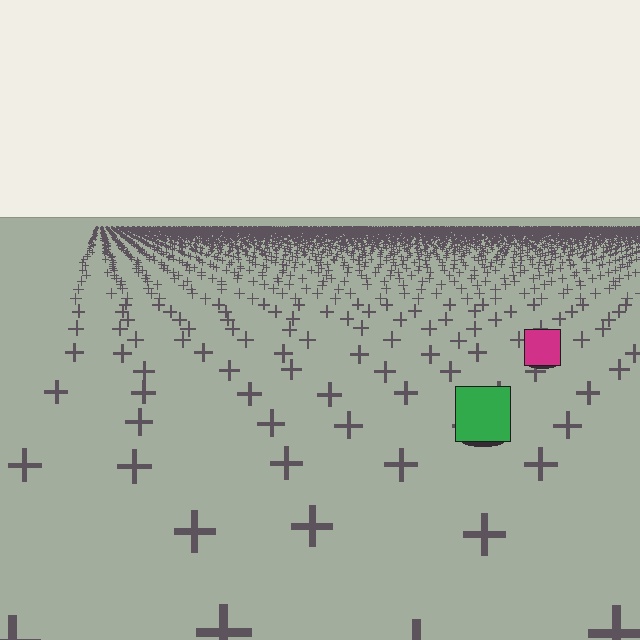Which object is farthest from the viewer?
The magenta square is farthest from the viewer. It appears smaller and the ground texture around it is denser.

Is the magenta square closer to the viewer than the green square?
No. The green square is closer — you can tell from the texture gradient: the ground texture is coarser near it.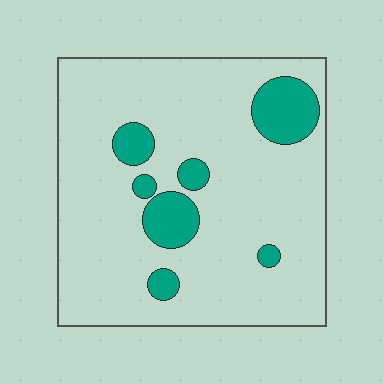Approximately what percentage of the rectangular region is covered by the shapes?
Approximately 15%.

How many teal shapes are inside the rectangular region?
7.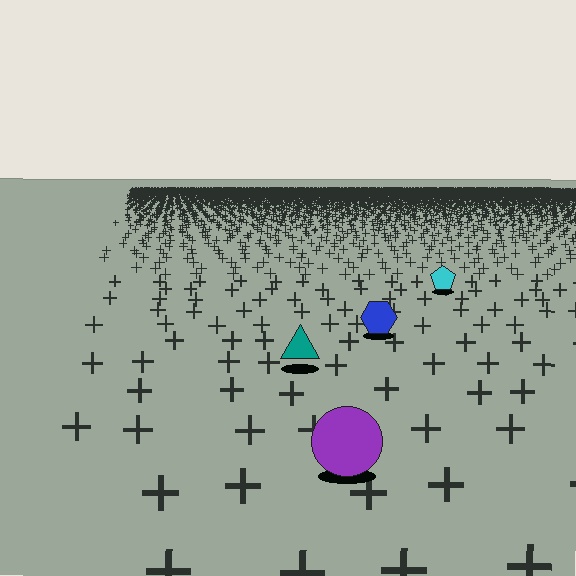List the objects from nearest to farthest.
From nearest to farthest: the purple circle, the teal triangle, the blue hexagon, the cyan pentagon.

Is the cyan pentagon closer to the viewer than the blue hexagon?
No. The blue hexagon is closer — you can tell from the texture gradient: the ground texture is coarser near it.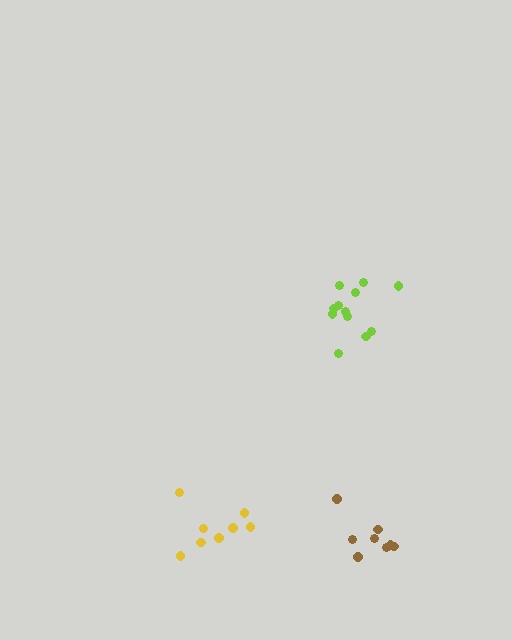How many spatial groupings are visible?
There are 3 spatial groupings.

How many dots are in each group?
Group 1: 8 dots, Group 2: 12 dots, Group 3: 8 dots (28 total).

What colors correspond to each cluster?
The clusters are colored: yellow, lime, brown.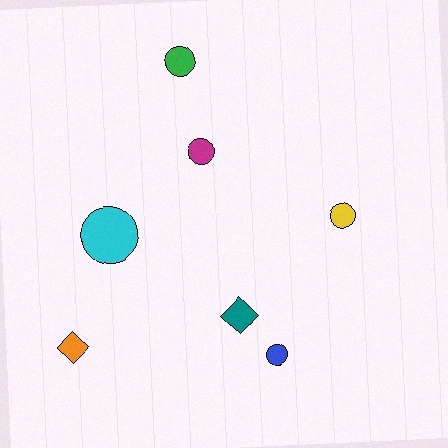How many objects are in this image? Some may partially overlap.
There are 7 objects.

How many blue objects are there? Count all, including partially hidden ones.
There is 1 blue object.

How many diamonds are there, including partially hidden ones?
There are 2 diamonds.